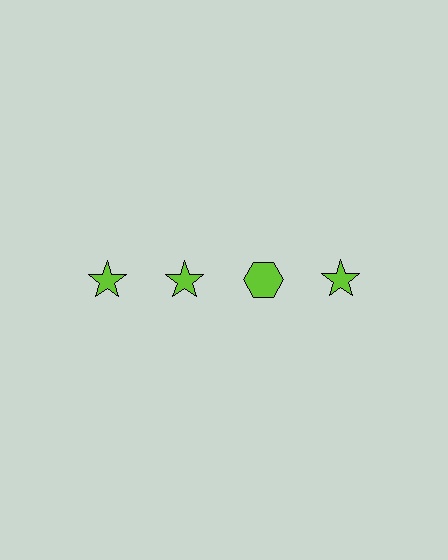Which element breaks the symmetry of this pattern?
The lime hexagon in the top row, center column breaks the symmetry. All other shapes are lime stars.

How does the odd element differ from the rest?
It has a different shape: hexagon instead of star.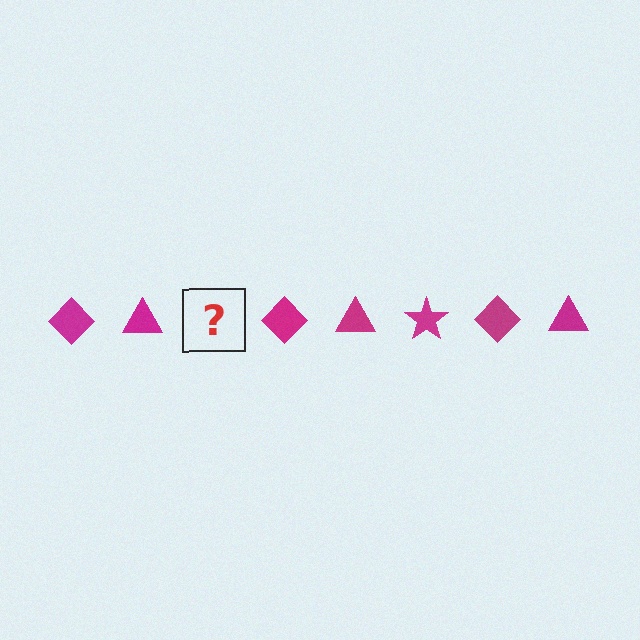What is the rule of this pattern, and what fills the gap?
The rule is that the pattern cycles through diamond, triangle, star shapes in magenta. The gap should be filled with a magenta star.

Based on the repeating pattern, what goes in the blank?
The blank should be a magenta star.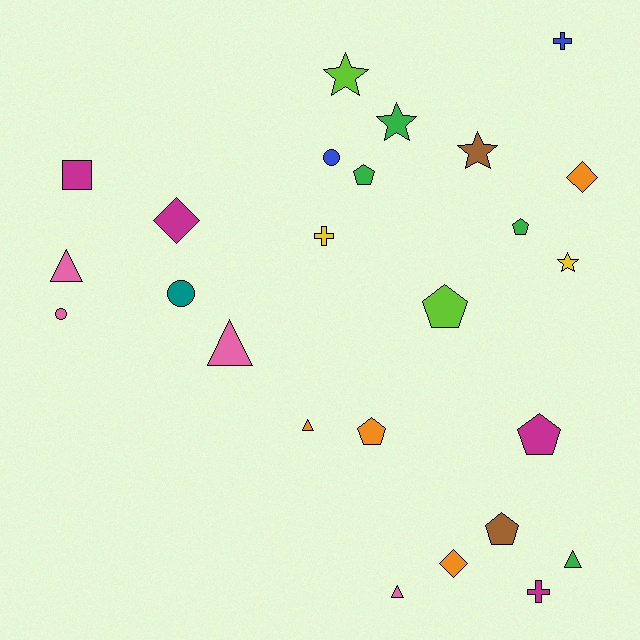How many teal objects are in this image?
There is 1 teal object.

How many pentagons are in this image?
There are 6 pentagons.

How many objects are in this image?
There are 25 objects.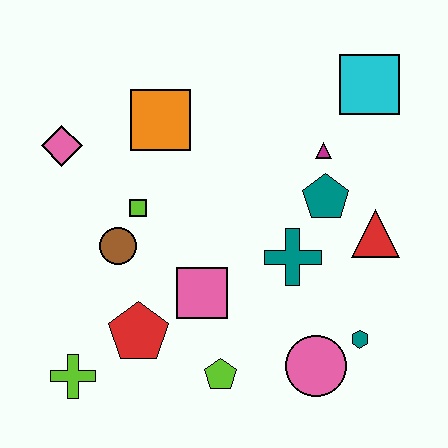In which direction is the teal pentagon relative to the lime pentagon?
The teal pentagon is above the lime pentagon.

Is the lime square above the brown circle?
Yes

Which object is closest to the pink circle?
The teal hexagon is closest to the pink circle.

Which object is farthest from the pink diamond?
The teal hexagon is farthest from the pink diamond.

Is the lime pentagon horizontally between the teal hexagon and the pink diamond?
Yes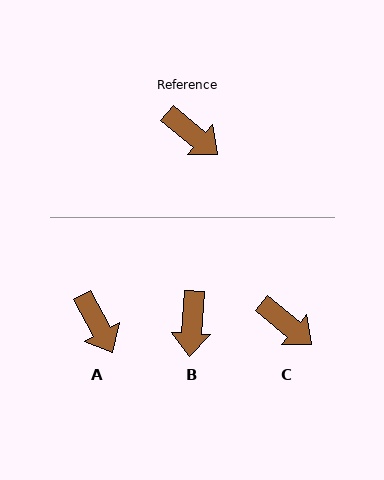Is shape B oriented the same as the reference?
No, it is off by about 54 degrees.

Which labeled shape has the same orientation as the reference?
C.